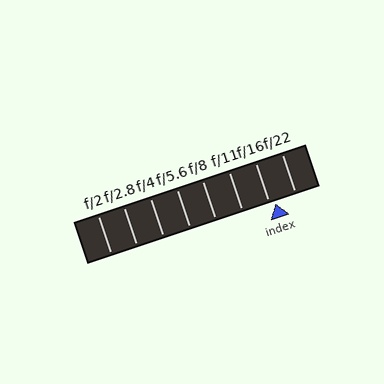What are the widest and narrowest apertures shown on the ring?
The widest aperture shown is f/2 and the narrowest is f/22.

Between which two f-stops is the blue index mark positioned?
The index mark is between f/16 and f/22.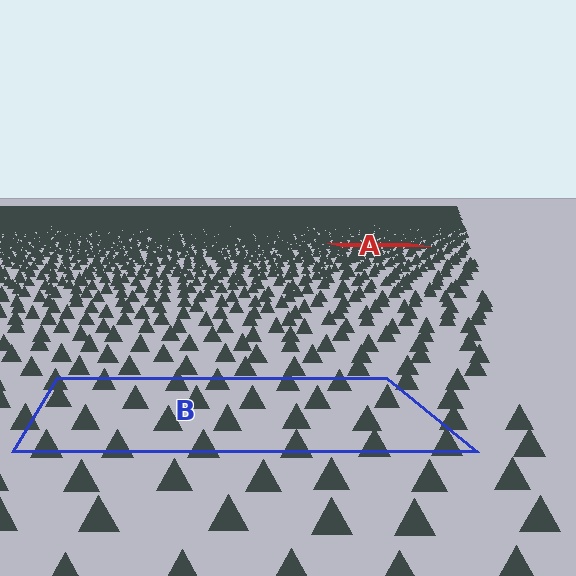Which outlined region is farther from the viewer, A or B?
Region A is farther from the viewer — the texture elements inside it appear smaller and more densely packed.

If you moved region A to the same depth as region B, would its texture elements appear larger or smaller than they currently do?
They would appear larger. At a closer depth, the same texture elements are projected at a bigger on-screen size.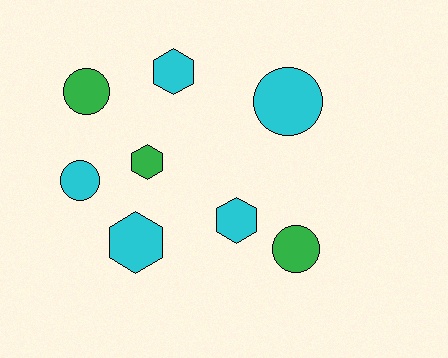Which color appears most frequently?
Cyan, with 5 objects.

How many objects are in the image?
There are 8 objects.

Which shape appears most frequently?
Circle, with 4 objects.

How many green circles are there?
There are 2 green circles.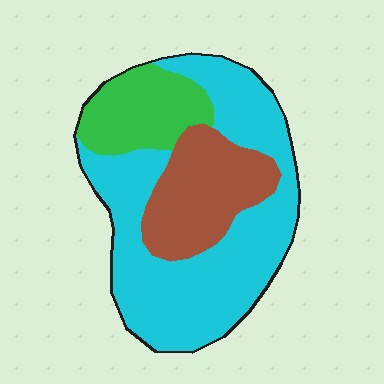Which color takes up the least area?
Green, at roughly 20%.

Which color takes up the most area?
Cyan, at roughly 60%.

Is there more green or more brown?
Brown.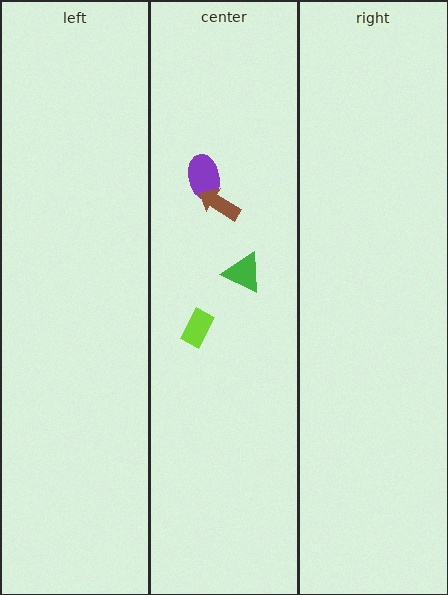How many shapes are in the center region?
4.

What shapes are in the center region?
The lime rectangle, the purple ellipse, the brown arrow, the green triangle.